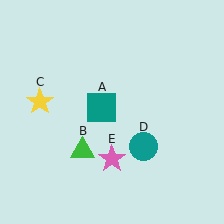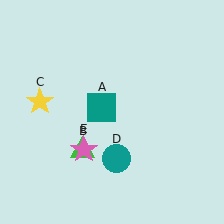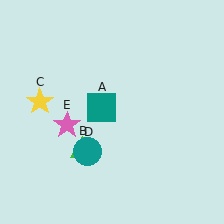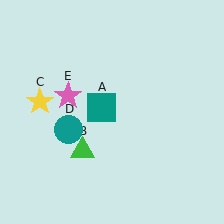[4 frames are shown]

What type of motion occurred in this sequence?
The teal circle (object D), pink star (object E) rotated clockwise around the center of the scene.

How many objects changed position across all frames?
2 objects changed position: teal circle (object D), pink star (object E).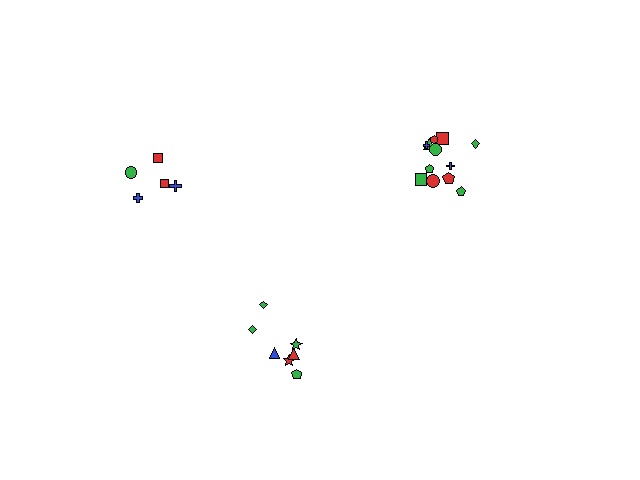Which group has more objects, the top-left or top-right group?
The top-right group.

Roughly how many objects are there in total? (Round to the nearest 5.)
Roughly 25 objects in total.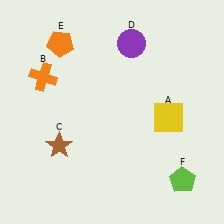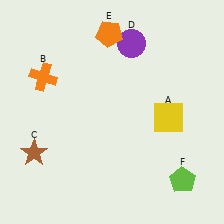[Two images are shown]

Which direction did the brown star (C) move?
The brown star (C) moved left.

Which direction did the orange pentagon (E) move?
The orange pentagon (E) moved right.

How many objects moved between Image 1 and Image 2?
2 objects moved between the two images.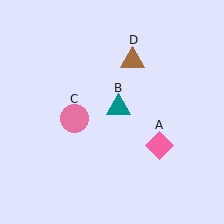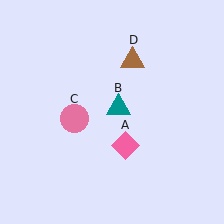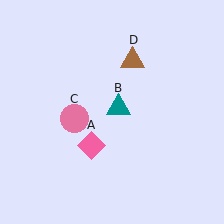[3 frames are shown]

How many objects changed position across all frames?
1 object changed position: pink diamond (object A).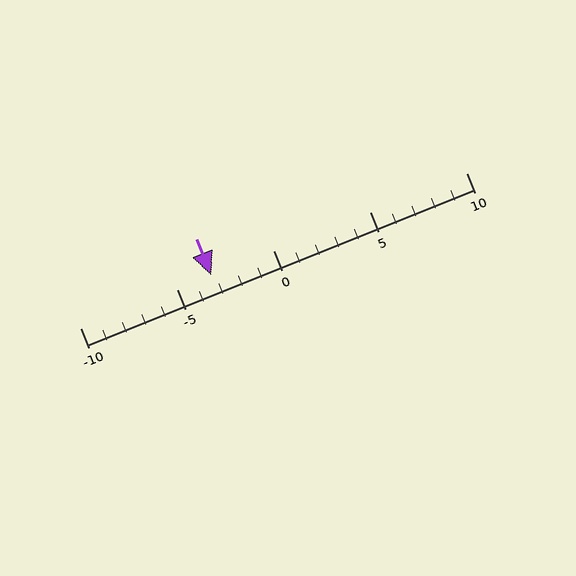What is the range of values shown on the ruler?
The ruler shows values from -10 to 10.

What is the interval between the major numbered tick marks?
The major tick marks are spaced 5 units apart.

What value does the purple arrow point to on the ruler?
The purple arrow points to approximately -3.